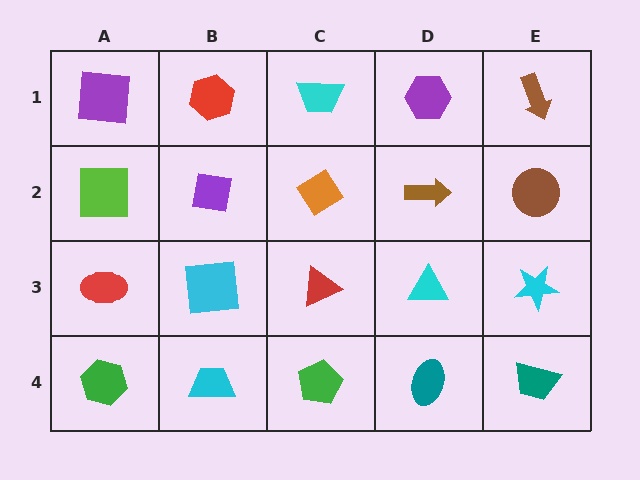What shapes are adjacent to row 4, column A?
A red ellipse (row 3, column A), a cyan trapezoid (row 4, column B).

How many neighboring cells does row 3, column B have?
4.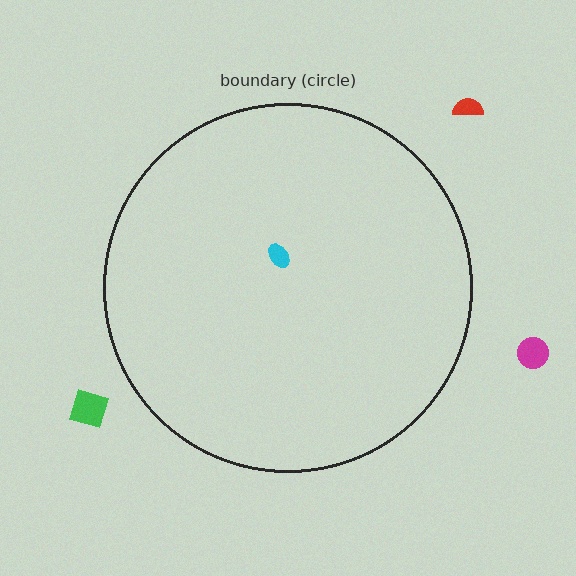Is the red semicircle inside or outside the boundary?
Outside.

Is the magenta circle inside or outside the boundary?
Outside.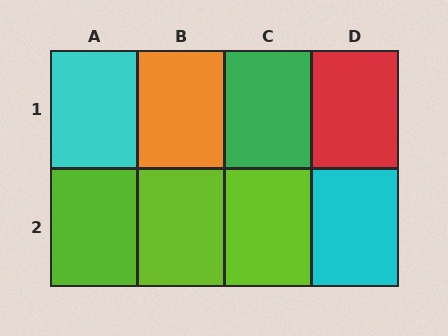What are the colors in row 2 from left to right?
Lime, lime, lime, cyan.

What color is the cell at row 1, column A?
Cyan.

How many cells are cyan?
2 cells are cyan.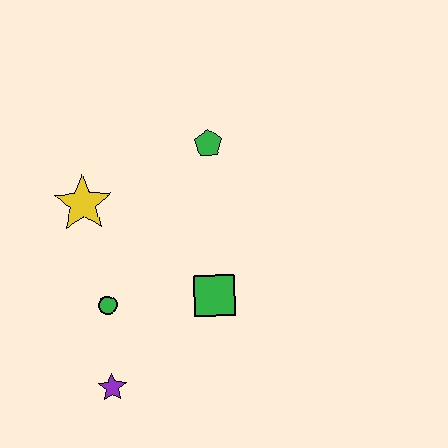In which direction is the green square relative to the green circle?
The green square is to the right of the green circle.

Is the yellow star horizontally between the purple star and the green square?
No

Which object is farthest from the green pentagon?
The purple star is farthest from the green pentagon.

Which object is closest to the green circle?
The purple star is closest to the green circle.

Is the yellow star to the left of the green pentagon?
Yes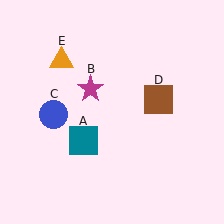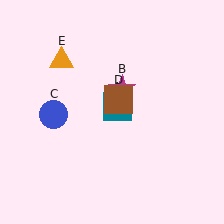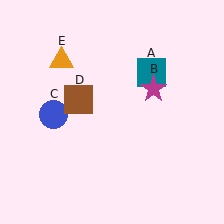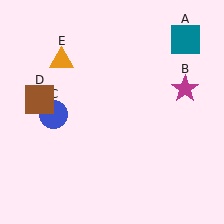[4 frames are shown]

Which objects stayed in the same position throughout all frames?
Blue circle (object C) and orange triangle (object E) remained stationary.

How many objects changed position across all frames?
3 objects changed position: teal square (object A), magenta star (object B), brown square (object D).